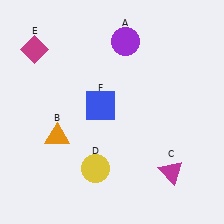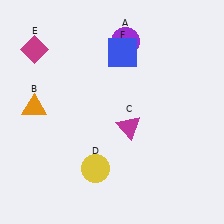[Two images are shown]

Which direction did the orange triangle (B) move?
The orange triangle (B) moved up.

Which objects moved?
The objects that moved are: the orange triangle (B), the magenta triangle (C), the blue square (F).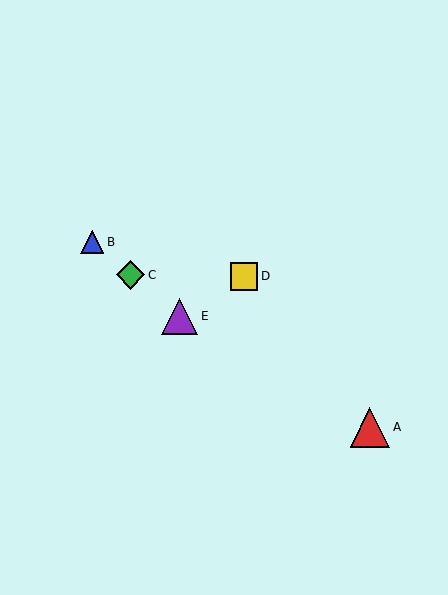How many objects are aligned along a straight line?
3 objects (B, C, E) are aligned along a straight line.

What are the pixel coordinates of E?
Object E is at (180, 316).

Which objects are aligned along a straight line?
Objects B, C, E are aligned along a straight line.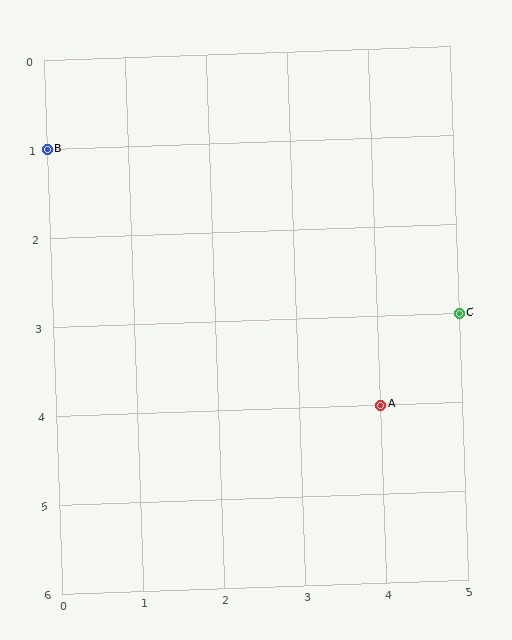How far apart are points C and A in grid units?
Points C and A are 1 column and 1 row apart (about 1.4 grid units diagonally).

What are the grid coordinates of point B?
Point B is at grid coordinates (0, 1).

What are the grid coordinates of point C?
Point C is at grid coordinates (5, 3).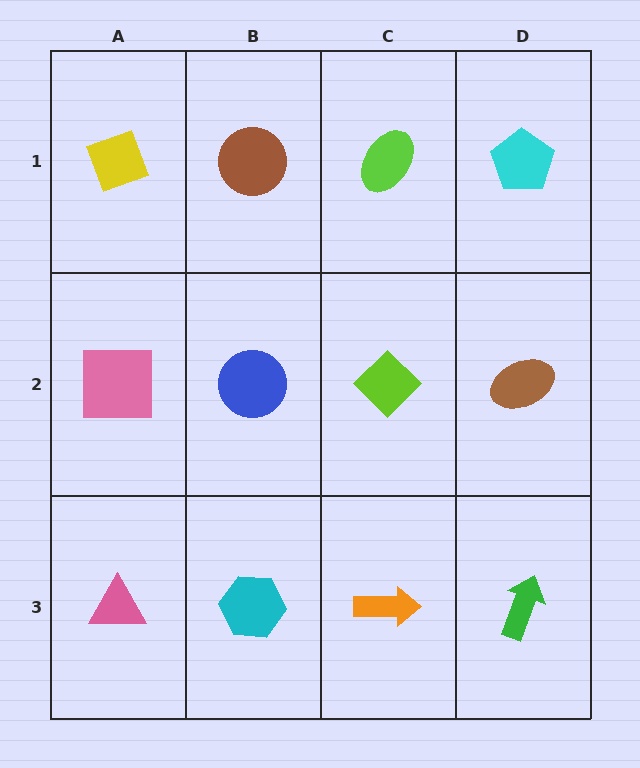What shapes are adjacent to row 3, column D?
A brown ellipse (row 2, column D), an orange arrow (row 3, column C).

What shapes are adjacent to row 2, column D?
A cyan pentagon (row 1, column D), a green arrow (row 3, column D), a lime diamond (row 2, column C).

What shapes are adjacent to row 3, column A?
A pink square (row 2, column A), a cyan hexagon (row 3, column B).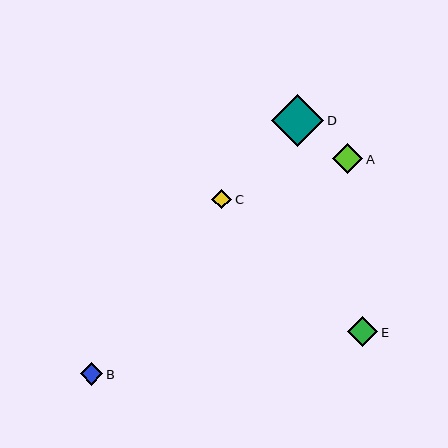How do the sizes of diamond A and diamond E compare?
Diamond A and diamond E are approximately the same size.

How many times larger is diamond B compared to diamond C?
Diamond B is approximately 1.1 times the size of diamond C.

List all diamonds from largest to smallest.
From largest to smallest: D, A, E, B, C.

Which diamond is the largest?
Diamond D is the largest with a size of approximately 52 pixels.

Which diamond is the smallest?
Diamond C is the smallest with a size of approximately 20 pixels.